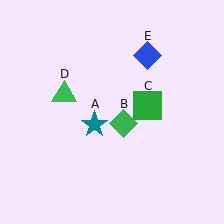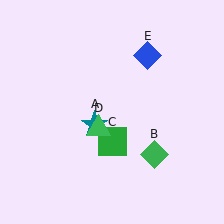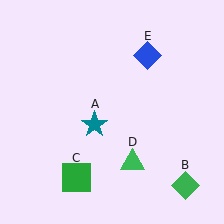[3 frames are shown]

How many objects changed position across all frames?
3 objects changed position: green diamond (object B), green square (object C), green triangle (object D).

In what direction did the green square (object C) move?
The green square (object C) moved down and to the left.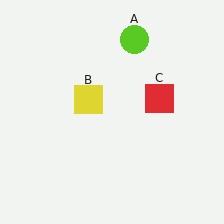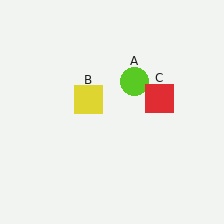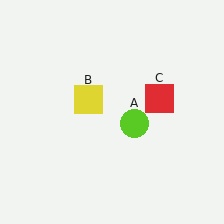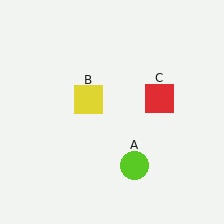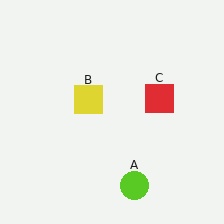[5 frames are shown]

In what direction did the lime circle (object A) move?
The lime circle (object A) moved down.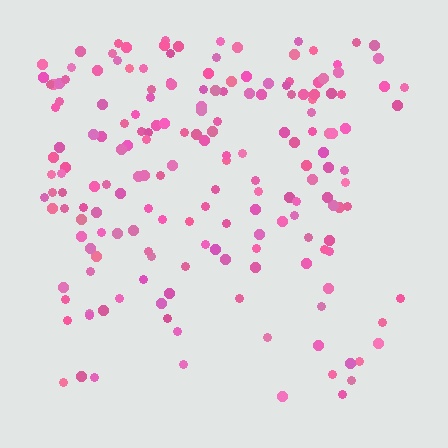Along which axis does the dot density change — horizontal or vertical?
Vertical.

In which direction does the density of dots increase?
From bottom to top, with the top side densest.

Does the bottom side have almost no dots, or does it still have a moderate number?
Still a moderate number, just noticeably fewer than the top.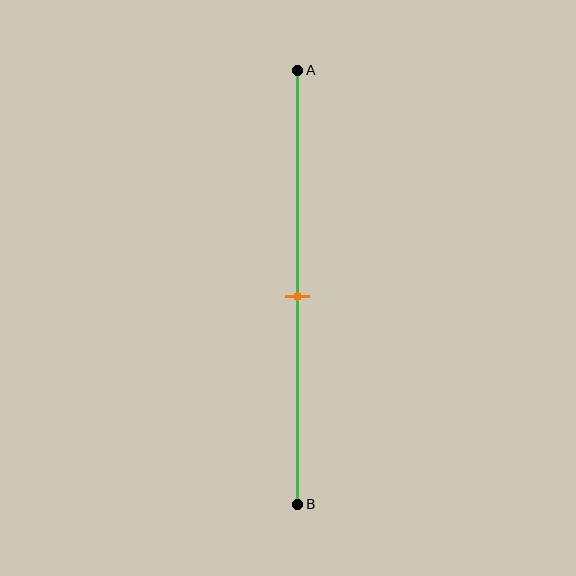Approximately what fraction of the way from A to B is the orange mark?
The orange mark is approximately 50% of the way from A to B.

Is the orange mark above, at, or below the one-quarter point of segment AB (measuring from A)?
The orange mark is below the one-quarter point of segment AB.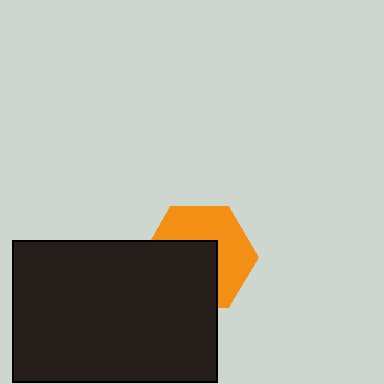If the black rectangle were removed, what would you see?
You would see the complete orange hexagon.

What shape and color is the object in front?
The object in front is a black rectangle.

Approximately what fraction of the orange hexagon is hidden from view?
Roughly 49% of the orange hexagon is hidden behind the black rectangle.